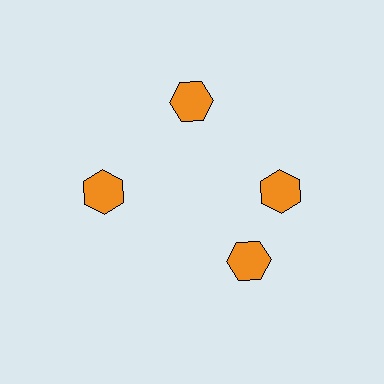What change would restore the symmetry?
The symmetry would be restored by rotating it back into even spacing with its neighbors so that all 4 hexagons sit at equal angles and equal distance from the center.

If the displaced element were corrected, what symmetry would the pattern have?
It would have 4-fold rotational symmetry — the pattern would map onto itself every 90 degrees.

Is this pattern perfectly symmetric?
No. The 4 orange hexagons are arranged in a ring, but one element near the 6 o'clock position is rotated out of alignment along the ring, breaking the 4-fold rotational symmetry.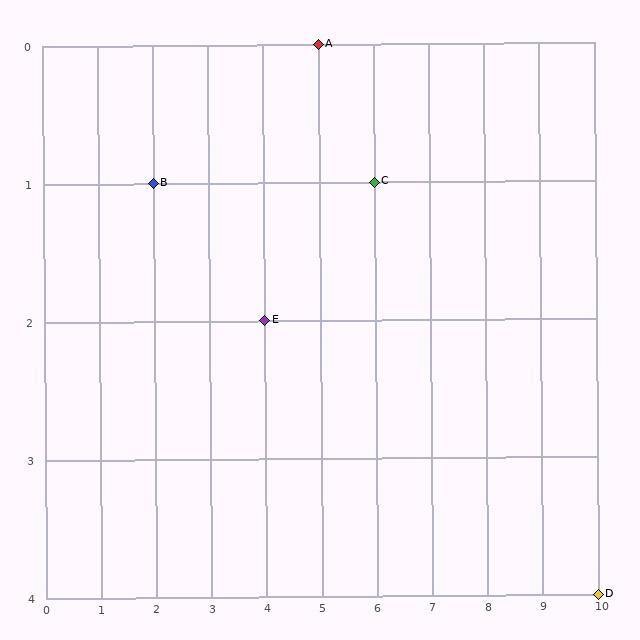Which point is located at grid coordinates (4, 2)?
Point E is at (4, 2).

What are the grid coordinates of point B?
Point B is at grid coordinates (2, 1).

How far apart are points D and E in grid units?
Points D and E are 6 columns and 2 rows apart (about 6.3 grid units diagonally).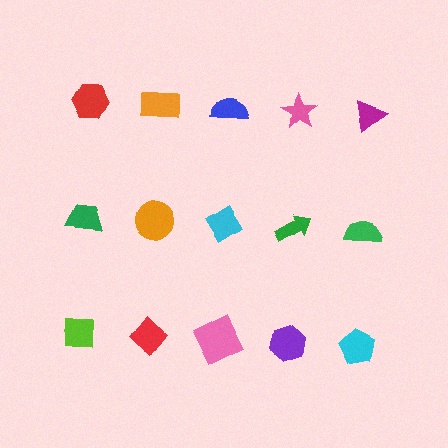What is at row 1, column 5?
A magenta triangle.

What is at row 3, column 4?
A purple hexagon.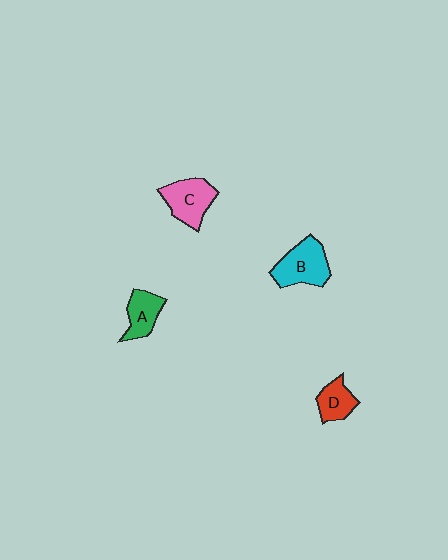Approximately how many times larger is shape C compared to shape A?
Approximately 1.4 times.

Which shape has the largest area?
Shape B (cyan).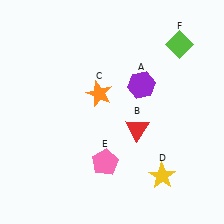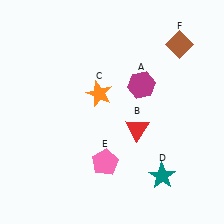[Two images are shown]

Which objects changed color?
A changed from purple to magenta. D changed from yellow to teal. F changed from lime to brown.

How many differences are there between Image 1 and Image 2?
There are 3 differences between the two images.